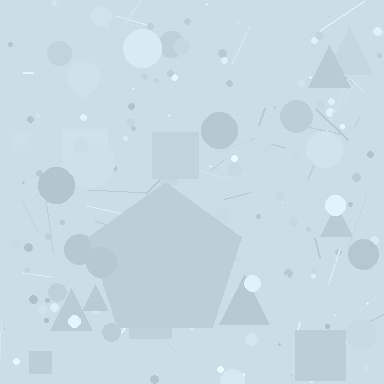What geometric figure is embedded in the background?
A pentagon is embedded in the background.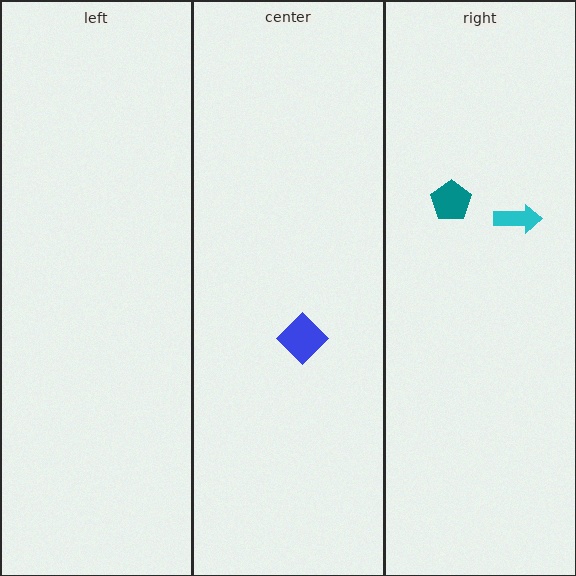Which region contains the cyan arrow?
The right region.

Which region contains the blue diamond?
The center region.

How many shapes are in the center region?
1.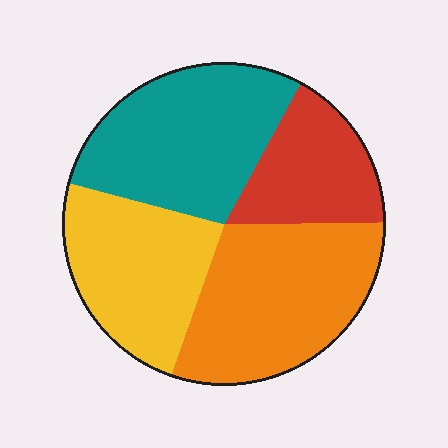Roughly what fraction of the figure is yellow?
Yellow takes up about one quarter (1/4) of the figure.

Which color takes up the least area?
Red, at roughly 15%.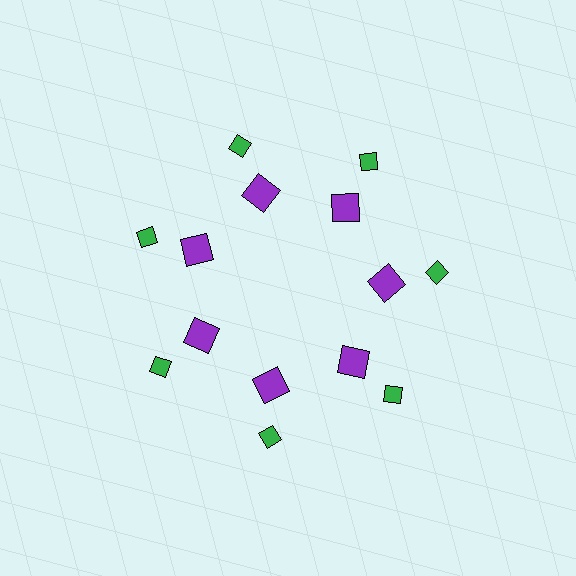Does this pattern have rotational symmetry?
Yes, this pattern has 7-fold rotational symmetry. It looks the same after rotating 51 degrees around the center.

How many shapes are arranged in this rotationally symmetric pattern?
There are 14 shapes, arranged in 7 groups of 2.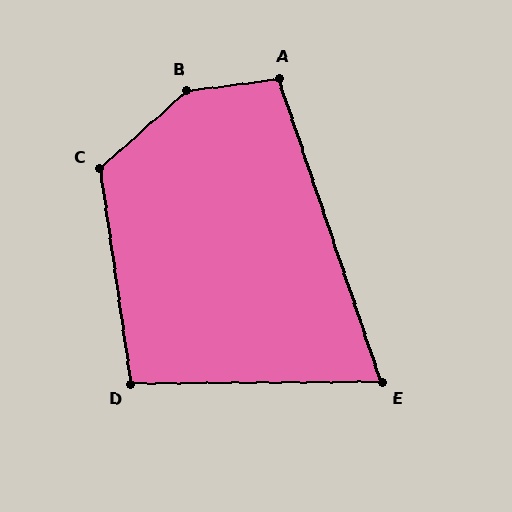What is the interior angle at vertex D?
Approximately 98 degrees (obtuse).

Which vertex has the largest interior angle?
B, at approximately 146 degrees.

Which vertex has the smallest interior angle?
E, at approximately 72 degrees.